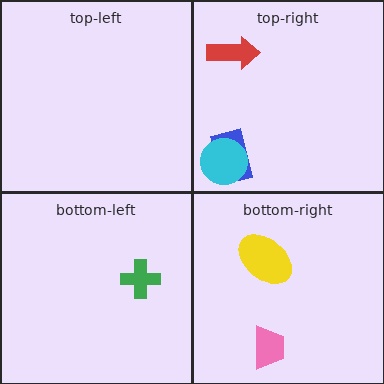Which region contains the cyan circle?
The top-right region.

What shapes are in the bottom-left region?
The green cross.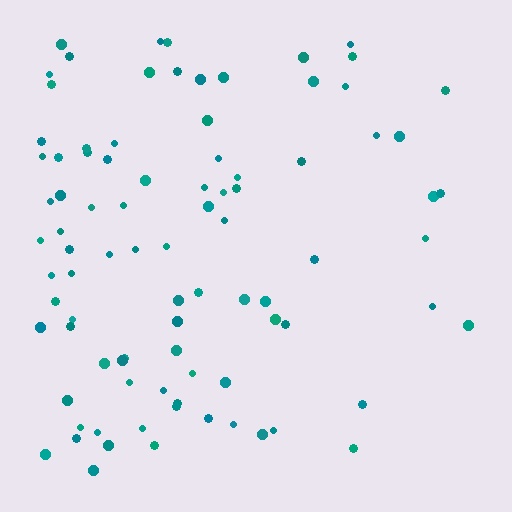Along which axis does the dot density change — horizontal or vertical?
Horizontal.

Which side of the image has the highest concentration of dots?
The left.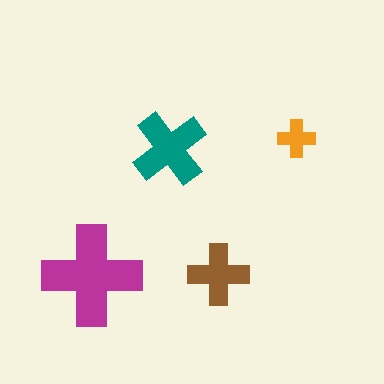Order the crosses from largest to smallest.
the magenta one, the teal one, the brown one, the orange one.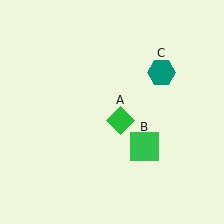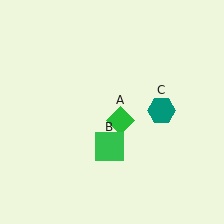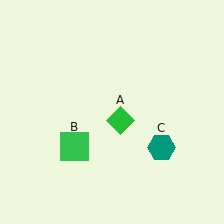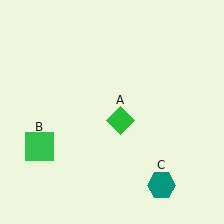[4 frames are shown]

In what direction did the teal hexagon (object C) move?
The teal hexagon (object C) moved down.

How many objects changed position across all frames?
2 objects changed position: green square (object B), teal hexagon (object C).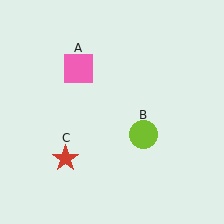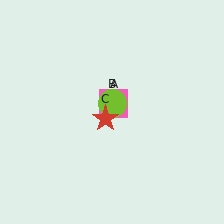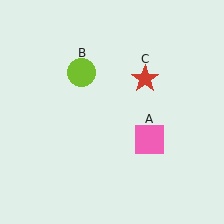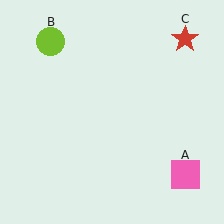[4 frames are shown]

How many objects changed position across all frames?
3 objects changed position: pink square (object A), lime circle (object B), red star (object C).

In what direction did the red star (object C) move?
The red star (object C) moved up and to the right.